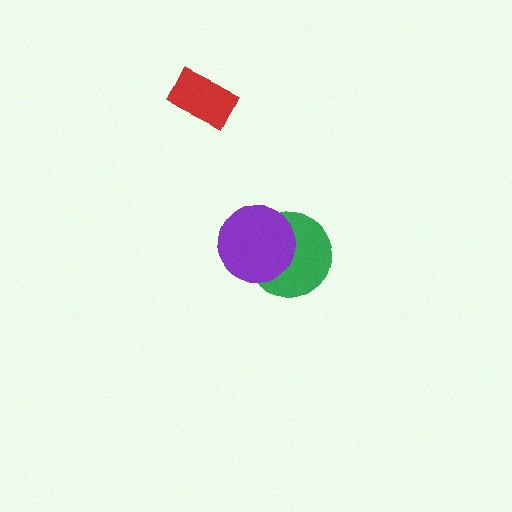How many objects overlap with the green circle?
1 object overlaps with the green circle.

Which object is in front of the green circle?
The purple circle is in front of the green circle.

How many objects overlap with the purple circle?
1 object overlaps with the purple circle.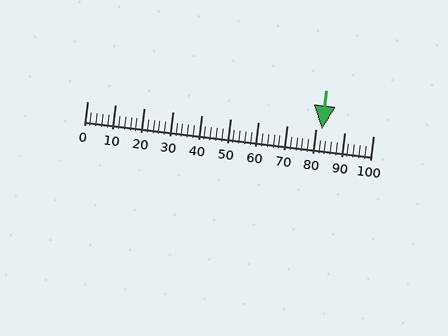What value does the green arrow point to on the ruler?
The green arrow points to approximately 82.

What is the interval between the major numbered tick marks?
The major tick marks are spaced 10 units apart.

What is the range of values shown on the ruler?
The ruler shows values from 0 to 100.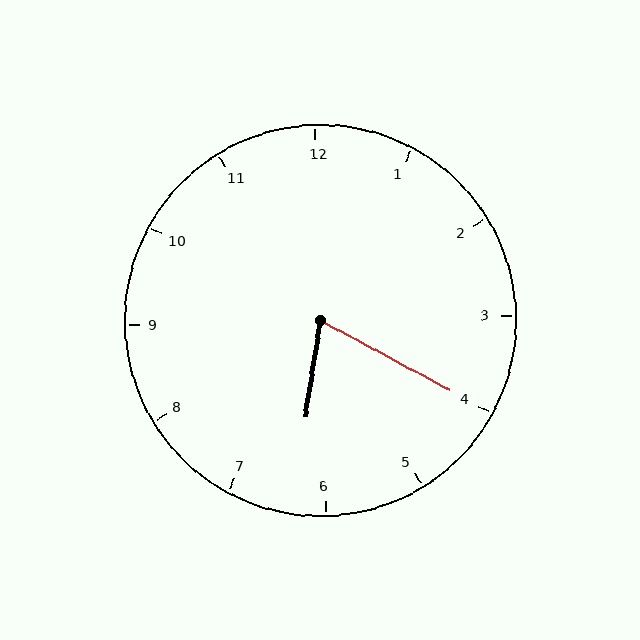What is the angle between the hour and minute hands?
Approximately 70 degrees.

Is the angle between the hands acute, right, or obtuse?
It is acute.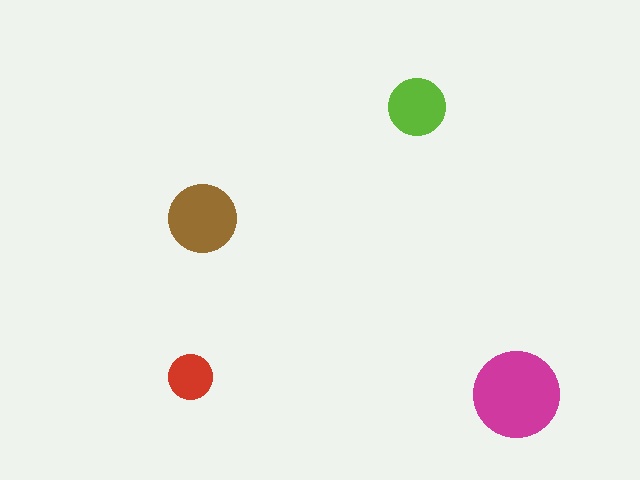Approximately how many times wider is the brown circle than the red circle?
About 1.5 times wider.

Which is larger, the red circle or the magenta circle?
The magenta one.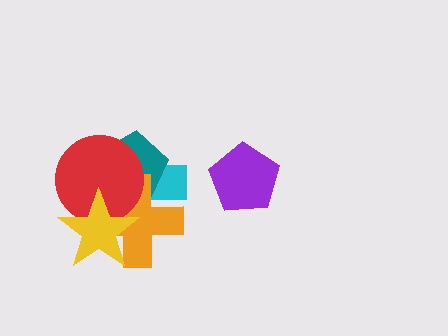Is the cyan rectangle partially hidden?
Yes, it is partially covered by another shape.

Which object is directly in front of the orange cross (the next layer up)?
The red circle is directly in front of the orange cross.